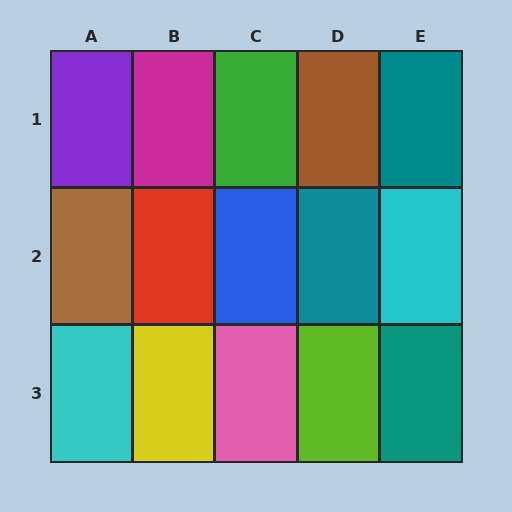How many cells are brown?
2 cells are brown.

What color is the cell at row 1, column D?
Brown.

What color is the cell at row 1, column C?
Green.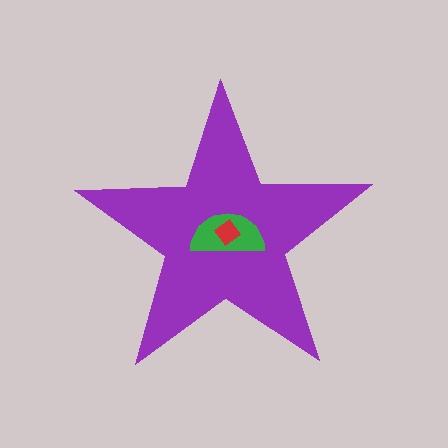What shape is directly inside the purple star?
The green semicircle.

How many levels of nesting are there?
3.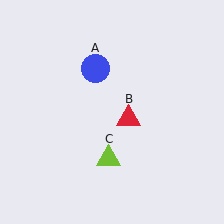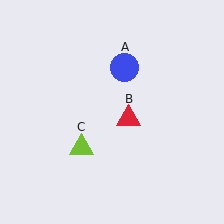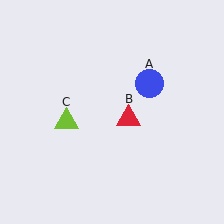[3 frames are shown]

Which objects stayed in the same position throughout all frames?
Red triangle (object B) remained stationary.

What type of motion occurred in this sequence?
The blue circle (object A), lime triangle (object C) rotated clockwise around the center of the scene.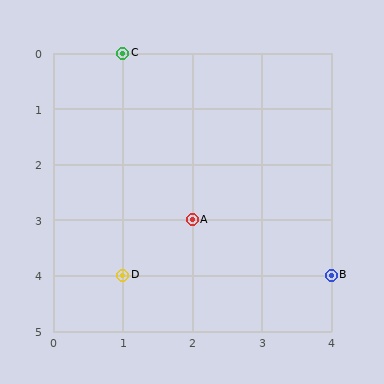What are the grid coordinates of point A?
Point A is at grid coordinates (2, 3).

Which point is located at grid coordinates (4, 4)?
Point B is at (4, 4).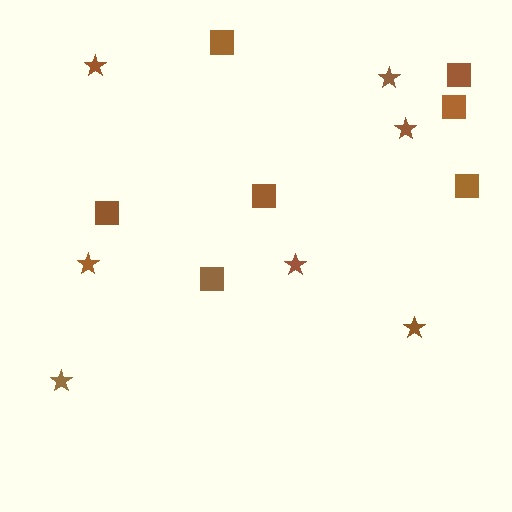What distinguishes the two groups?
There are 2 groups: one group of stars (7) and one group of squares (7).